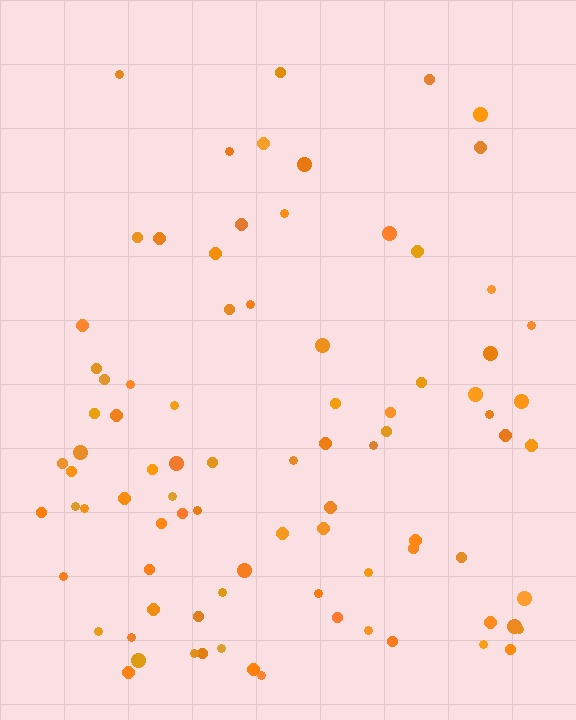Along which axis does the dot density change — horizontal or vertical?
Vertical.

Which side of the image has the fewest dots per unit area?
The top.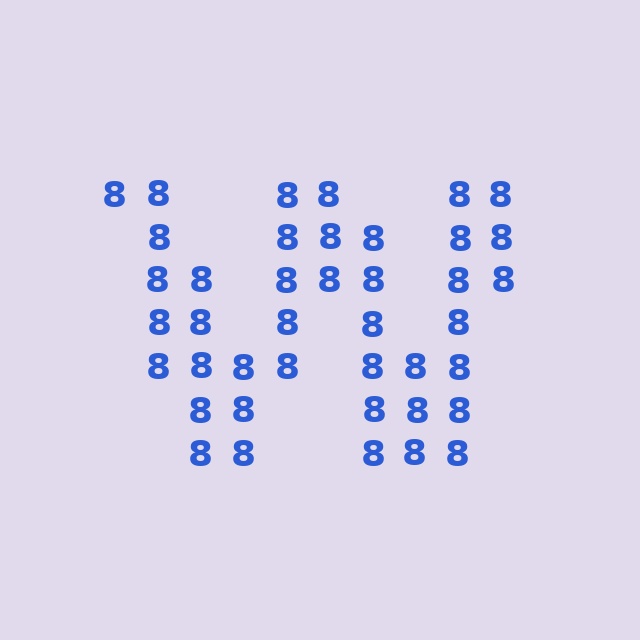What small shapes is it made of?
It is made of small digit 8's.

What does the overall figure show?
The overall figure shows the letter W.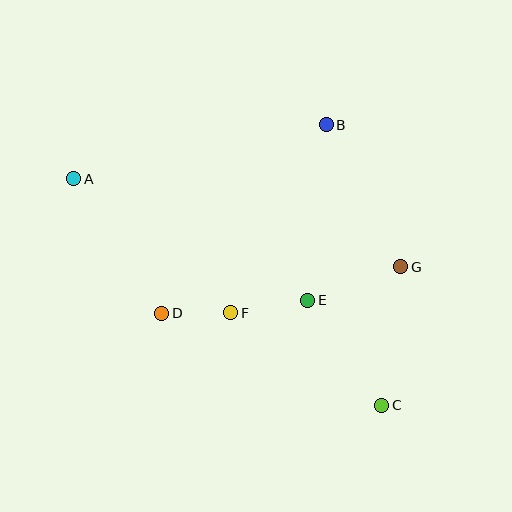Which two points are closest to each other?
Points D and F are closest to each other.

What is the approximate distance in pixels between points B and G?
The distance between B and G is approximately 160 pixels.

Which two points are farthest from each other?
Points A and C are farthest from each other.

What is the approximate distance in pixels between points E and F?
The distance between E and F is approximately 78 pixels.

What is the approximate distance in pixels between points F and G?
The distance between F and G is approximately 176 pixels.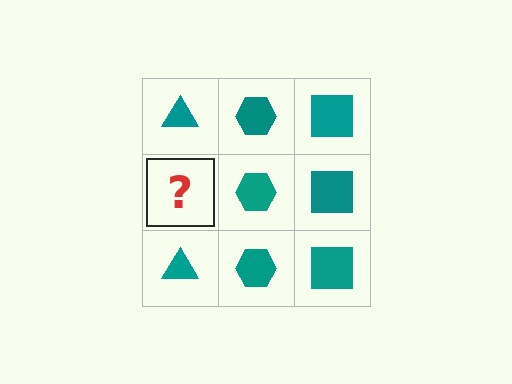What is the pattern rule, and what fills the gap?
The rule is that each column has a consistent shape. The gap should be filled with a teal triangle.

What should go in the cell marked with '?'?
The missing cell should contain a teal triangle.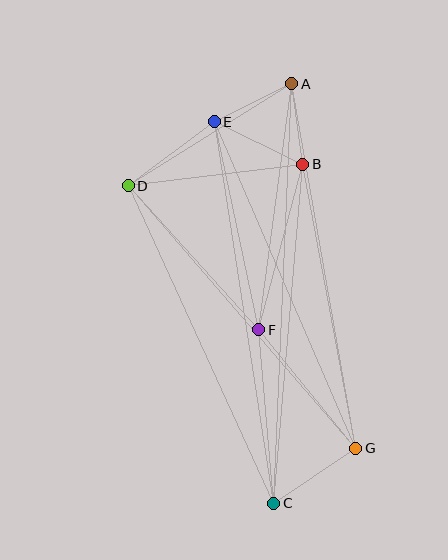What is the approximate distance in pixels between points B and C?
The distance between B and C is approximately 341 pixels.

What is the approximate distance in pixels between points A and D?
The distance between A and D is approximately 193 pixels.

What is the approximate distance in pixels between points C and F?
The distance between C and F is approximately 174 pixels.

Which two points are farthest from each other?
Points A and C are farthest from each other.